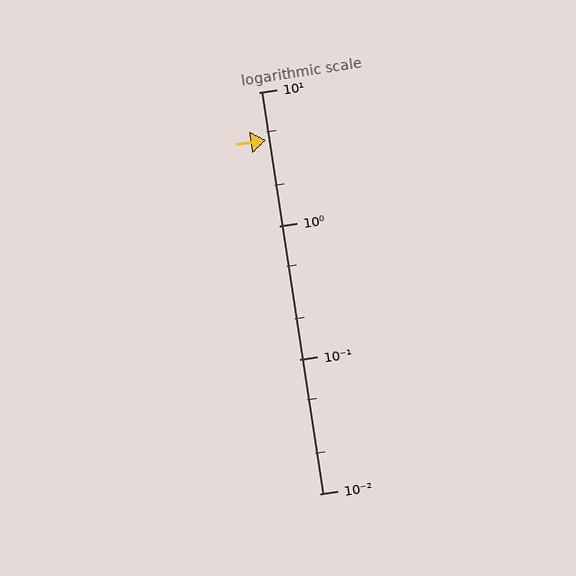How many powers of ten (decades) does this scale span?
The scale spans 3 decades, from 0.01 to 10.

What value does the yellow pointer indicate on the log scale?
The pointer indicates approximately 4.4.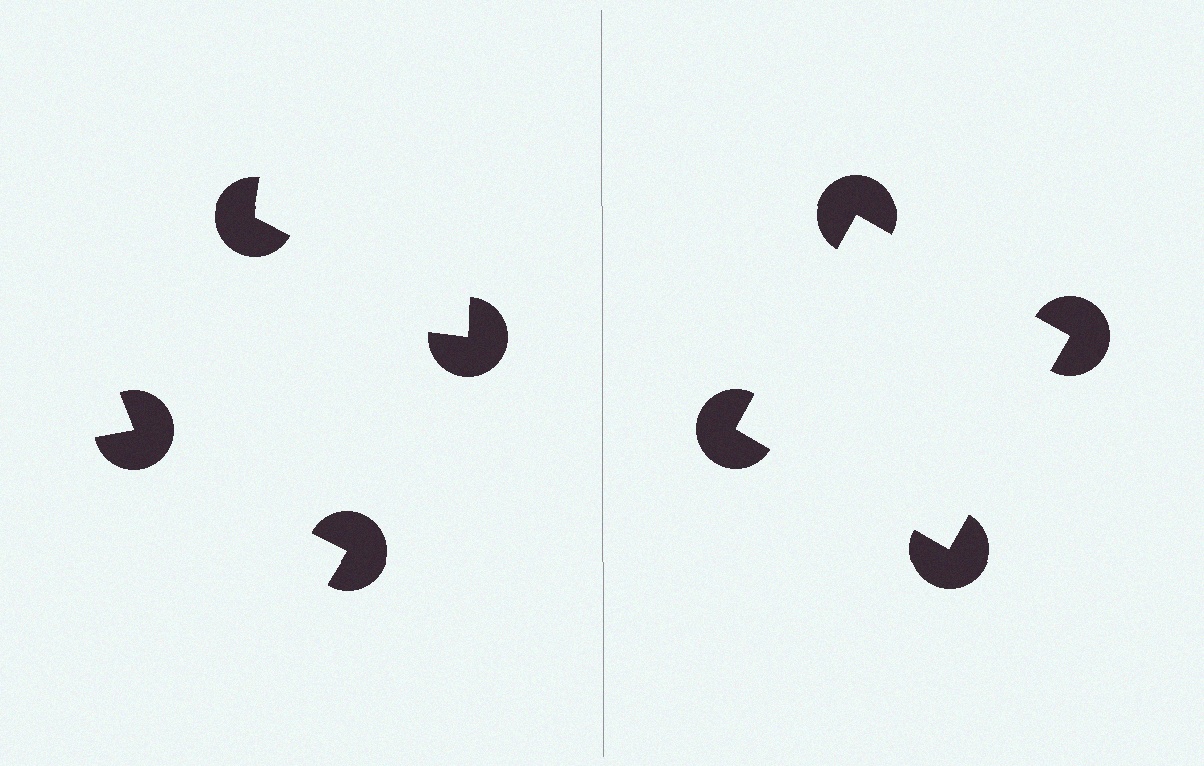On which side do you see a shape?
An illusory square appears on the right side. On the left side the wedge cuts are rotated, so no coherent shape forms.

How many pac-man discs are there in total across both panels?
8 — 4 on each side.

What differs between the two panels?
The pac-man discs are positioned identically on both sides; only the wedge orientations differ. On the right they align to a square; on the left they are misaligned.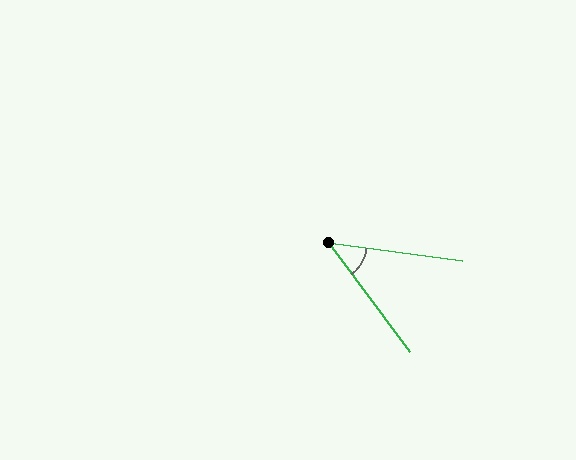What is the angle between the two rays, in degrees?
Approximately 46 degrees.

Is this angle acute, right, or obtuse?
It is acute.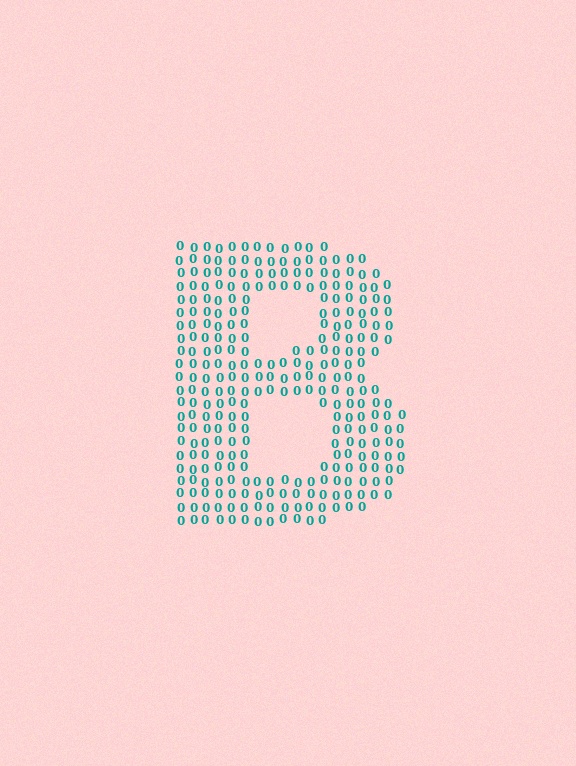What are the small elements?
The small elements are digit 0's.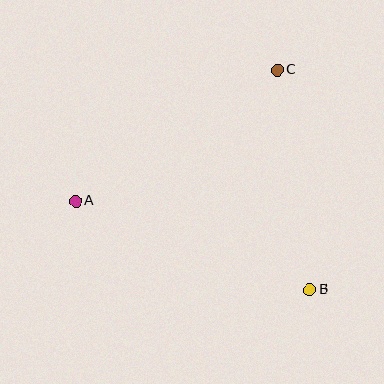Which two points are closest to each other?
Points B and C are closest to each other.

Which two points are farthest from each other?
Points A and B are farthest from each other.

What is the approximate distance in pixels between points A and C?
The distance between A and C is approximately 241 pixels.